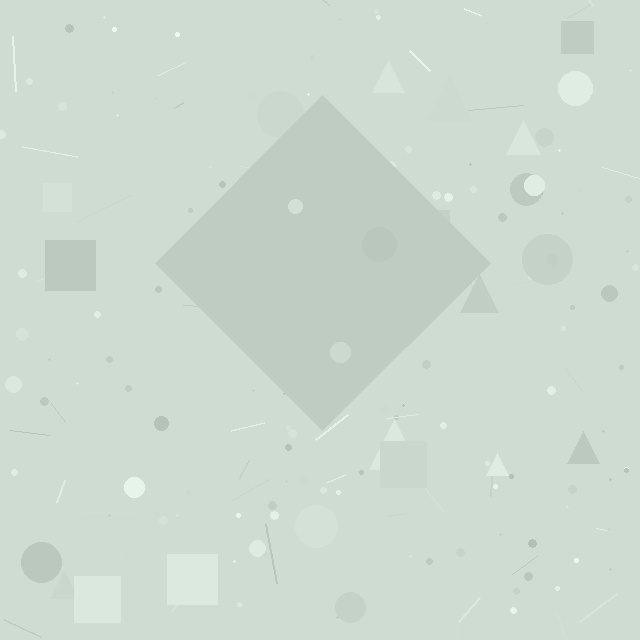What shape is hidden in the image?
A diamond is hidden in the image.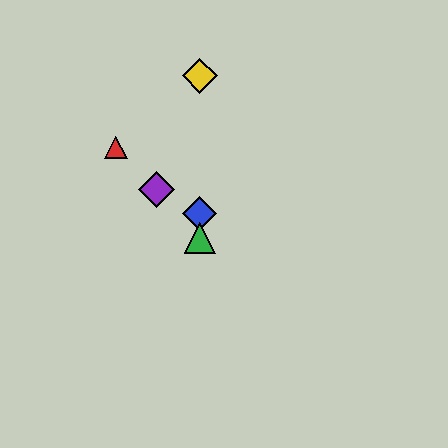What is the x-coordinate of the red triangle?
The red triangle is at x≈116.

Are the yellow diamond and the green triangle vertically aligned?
Yes, both are at x≈200.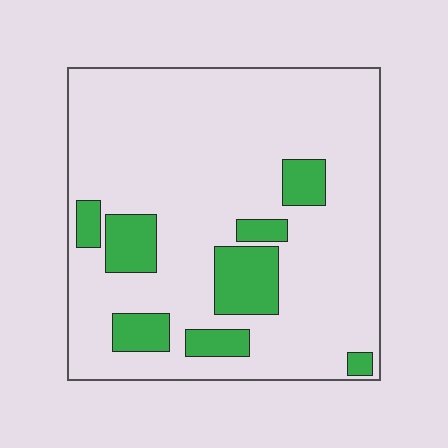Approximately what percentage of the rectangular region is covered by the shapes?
Approximately 15%.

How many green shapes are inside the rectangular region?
8.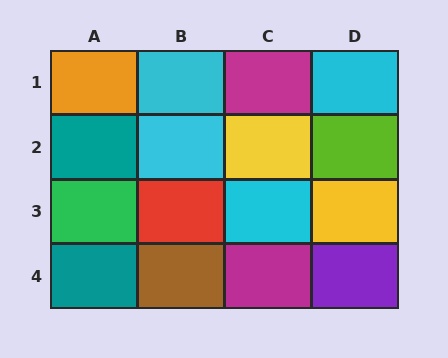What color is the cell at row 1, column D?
Cyan.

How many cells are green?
1 cell is green.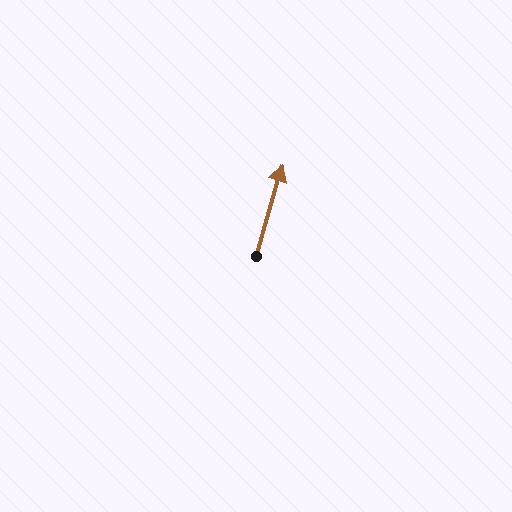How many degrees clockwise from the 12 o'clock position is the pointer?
Approximately 16 degrees.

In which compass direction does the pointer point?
North.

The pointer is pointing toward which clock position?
Roughly 1 o'clock.